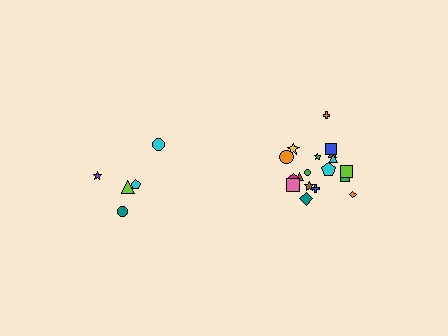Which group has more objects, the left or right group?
The right group.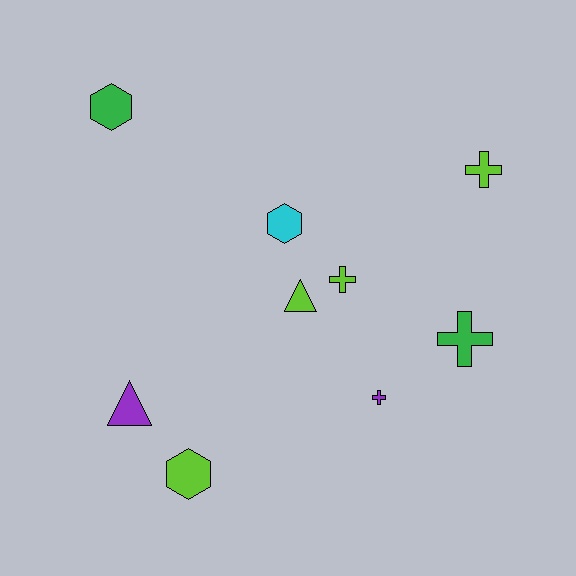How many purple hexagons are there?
There are no purple hexagons.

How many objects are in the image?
There are 9 objects.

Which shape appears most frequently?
Cross, with 4 objects.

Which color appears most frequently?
Lime, with 4 objects.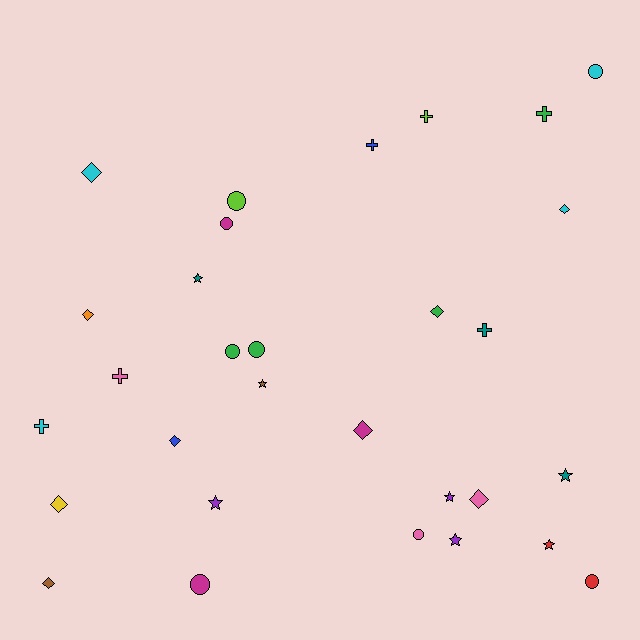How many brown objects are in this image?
There are 2 brown objects.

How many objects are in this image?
There are 30 objects.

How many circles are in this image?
There are 8 circles.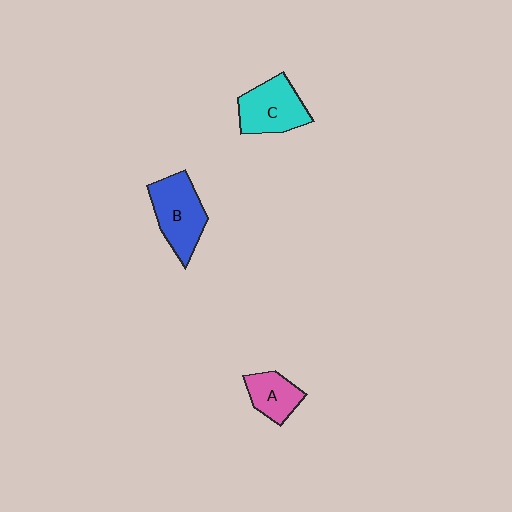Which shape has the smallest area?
Shape A (pink).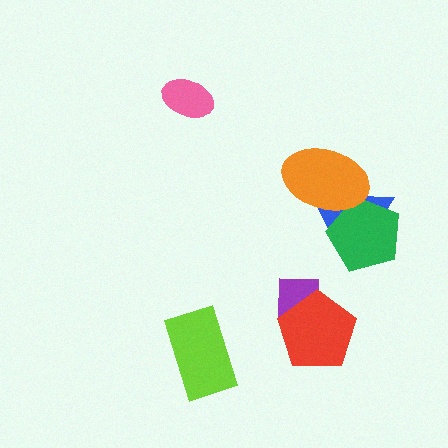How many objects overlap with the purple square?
1 object overlaps with the purple square.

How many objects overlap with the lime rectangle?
0 objects overlap with the lime rectangle.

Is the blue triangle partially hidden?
Yes, it is partially covered by another shape.